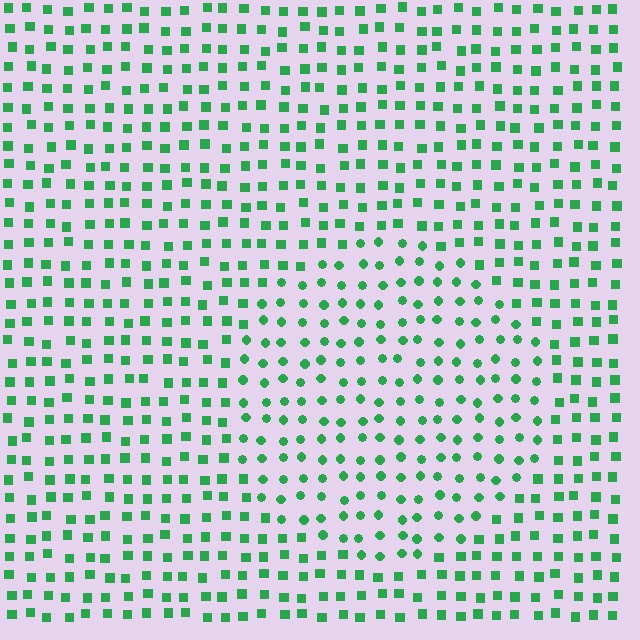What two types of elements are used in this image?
The image uses circles inside the circle region and squares outside it.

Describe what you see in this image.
The image is filled with small green elements arranged in a uniform grid. A circle-shaped region contains circles, while the surrounding area contains squares. The boundary is defined purely by the change in element shape.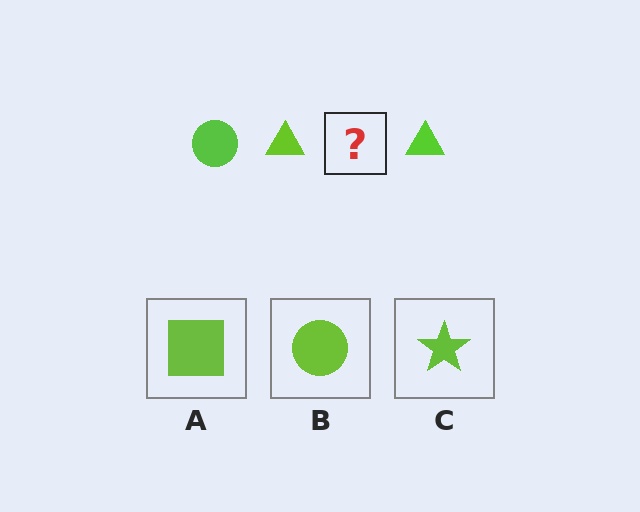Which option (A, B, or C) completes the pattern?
B.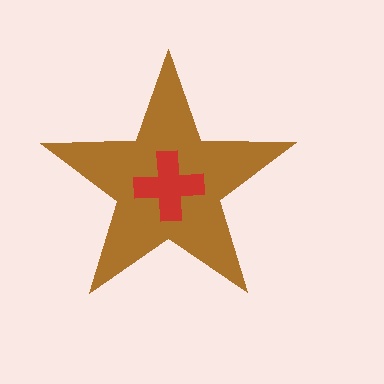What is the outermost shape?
The brown star.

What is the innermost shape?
The red cross.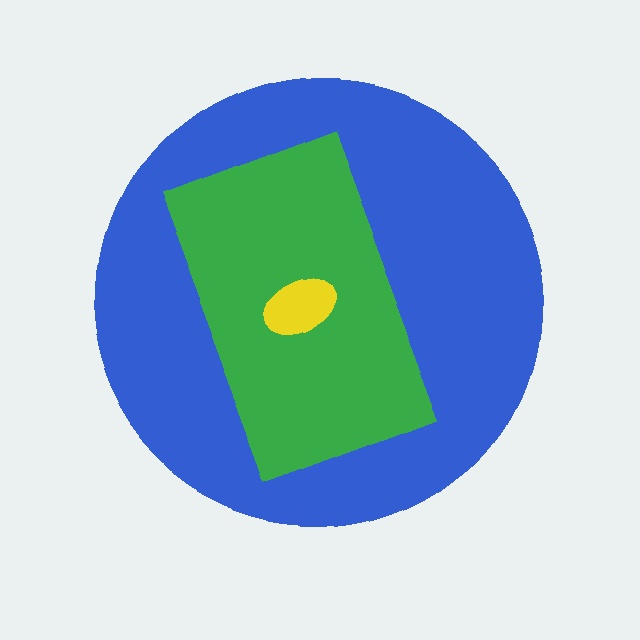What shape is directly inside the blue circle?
The green rectangle.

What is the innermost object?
The yellow ellipse.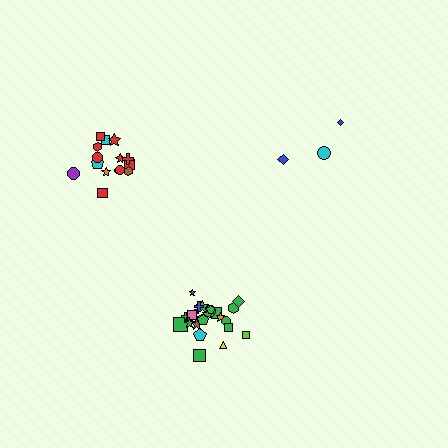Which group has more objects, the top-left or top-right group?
The top-left group.